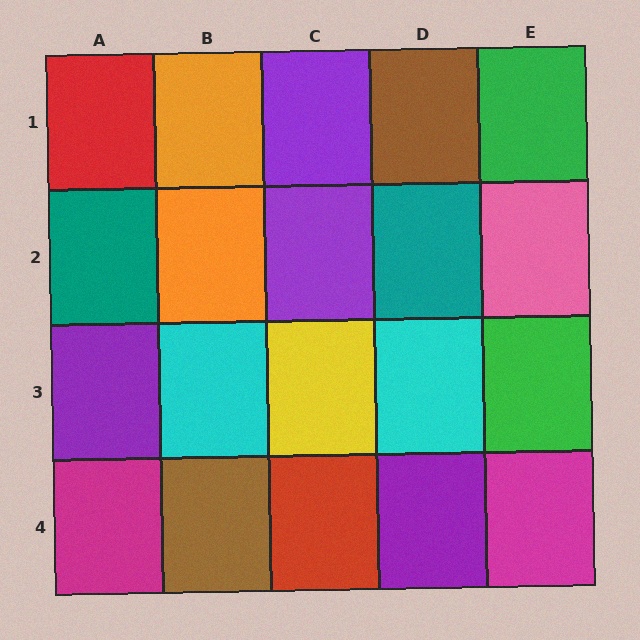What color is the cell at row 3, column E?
Green.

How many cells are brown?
2 cells are brown.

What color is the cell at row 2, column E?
Pink.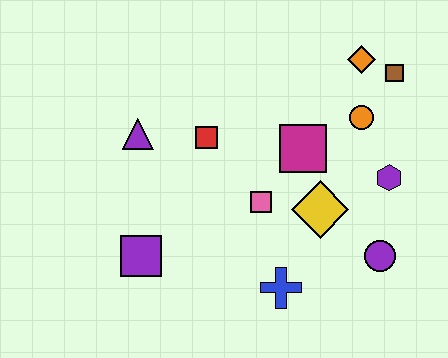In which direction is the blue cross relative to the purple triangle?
The blue cross is below the purple triangle.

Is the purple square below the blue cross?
No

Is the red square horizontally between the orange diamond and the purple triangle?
Yes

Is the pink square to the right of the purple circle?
No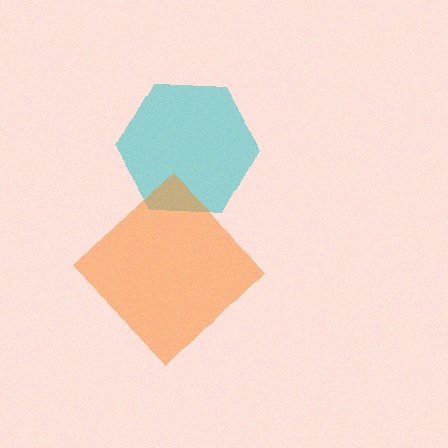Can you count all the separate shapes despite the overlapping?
Yes, there are 2 separate shapes.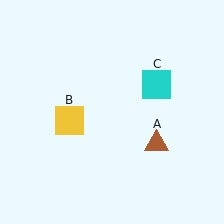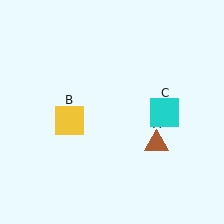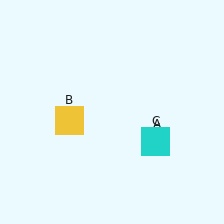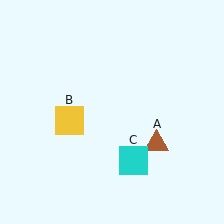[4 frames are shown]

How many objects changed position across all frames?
1 object changed position: cyan square (object C).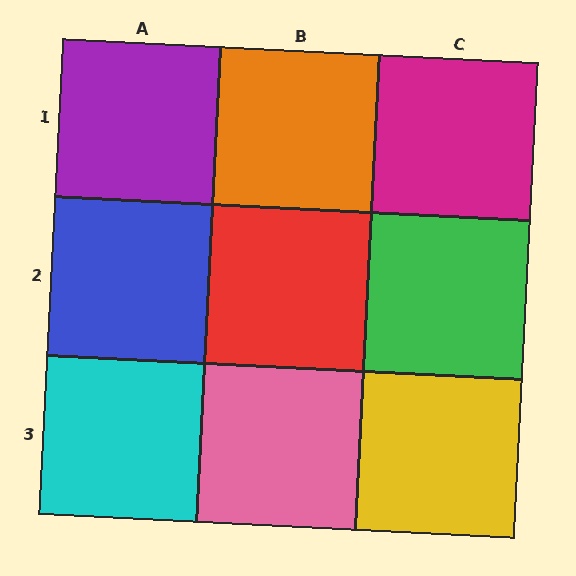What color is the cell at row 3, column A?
Cyan.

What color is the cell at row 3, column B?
Pink.